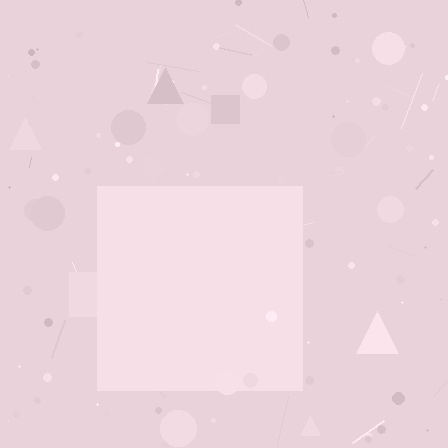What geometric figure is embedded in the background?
A square is embedded in the background.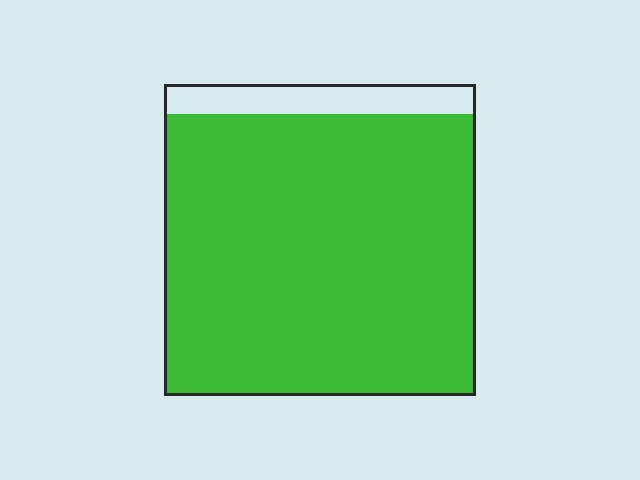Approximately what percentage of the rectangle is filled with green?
Approximately 90%.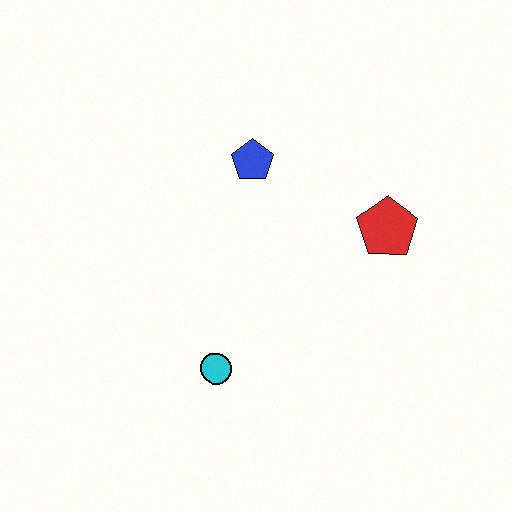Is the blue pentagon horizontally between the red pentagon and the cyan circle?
Yes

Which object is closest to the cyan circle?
The blue pentagon is closest to the cyan circle.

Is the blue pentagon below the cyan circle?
No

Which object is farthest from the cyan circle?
The red pentagon is farthest from the cyan circle.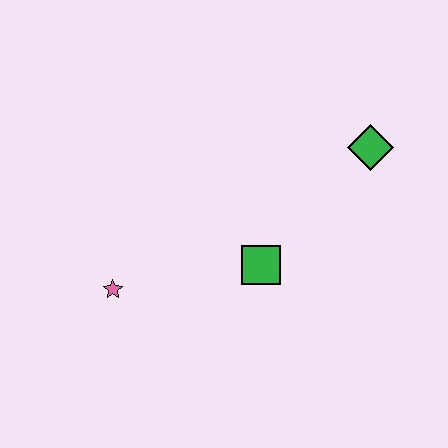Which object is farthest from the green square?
The green diamond is farthest from the green square.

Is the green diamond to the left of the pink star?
No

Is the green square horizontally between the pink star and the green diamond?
Yes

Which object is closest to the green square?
The pink star is closest to the green square.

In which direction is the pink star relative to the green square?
The pink star is to the left of the green square.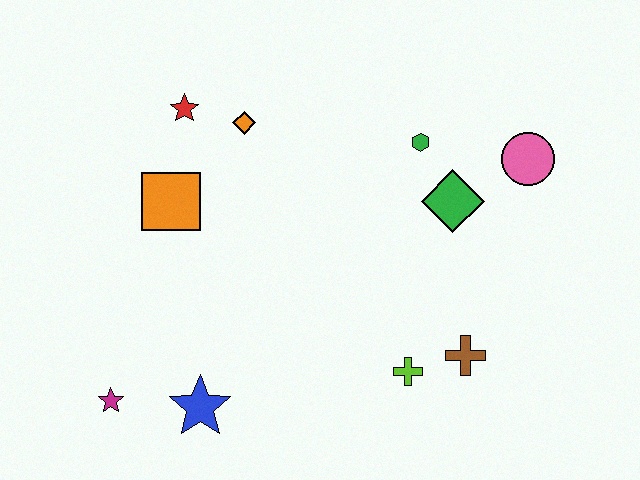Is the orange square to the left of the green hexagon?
Yes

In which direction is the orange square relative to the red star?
The orange square is below the red star.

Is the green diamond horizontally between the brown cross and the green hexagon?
Yes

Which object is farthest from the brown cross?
The red star is farthest from the brown cross.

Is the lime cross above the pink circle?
No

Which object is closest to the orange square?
The red star is closest to the orange square.